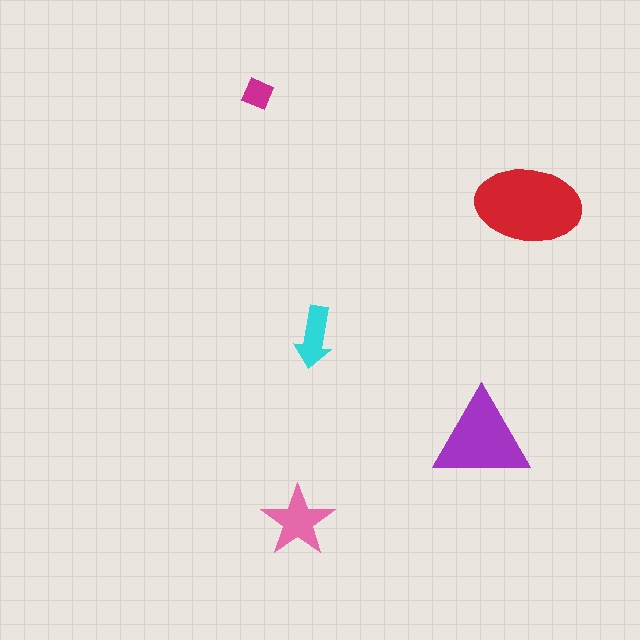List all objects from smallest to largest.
The magenta diamond, the cyan arrow, the pink star, the purple triangle, the red ellipse.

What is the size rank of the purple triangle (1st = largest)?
2nd.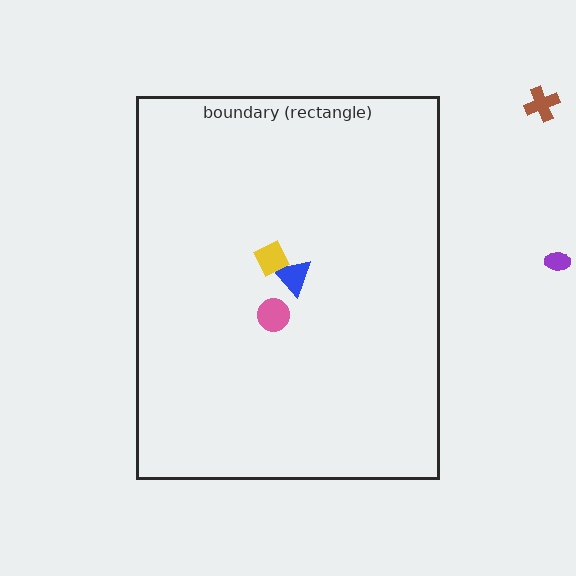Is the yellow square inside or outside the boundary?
Inside.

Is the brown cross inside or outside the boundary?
Outside.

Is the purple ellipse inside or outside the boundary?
Outside.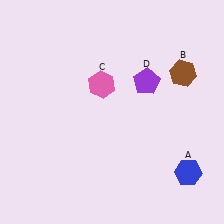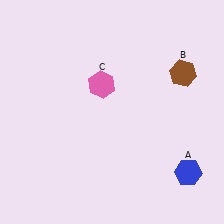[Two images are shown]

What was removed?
The purple pentagon (D) was removed in Image 2.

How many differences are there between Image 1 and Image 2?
There is 1 difference between the two images.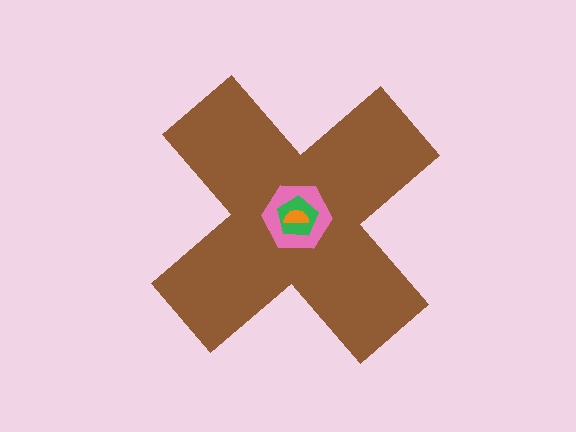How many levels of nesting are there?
4.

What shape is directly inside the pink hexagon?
The green pentagon.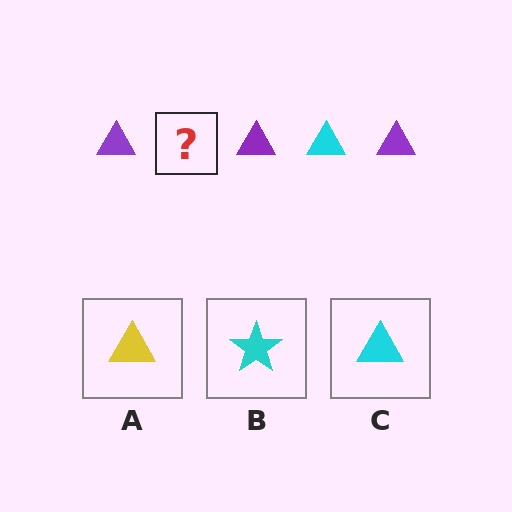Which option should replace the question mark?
Option C.